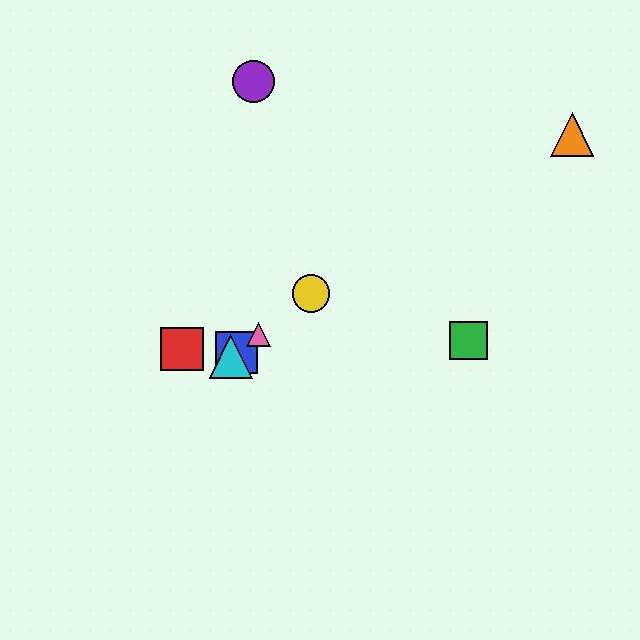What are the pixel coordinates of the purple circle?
The purple circle is at (254, 81).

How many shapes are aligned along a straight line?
4 shapes (the blue square, the yellow circle, the cyan triangle, the pink triangle) are aligned along a straight line.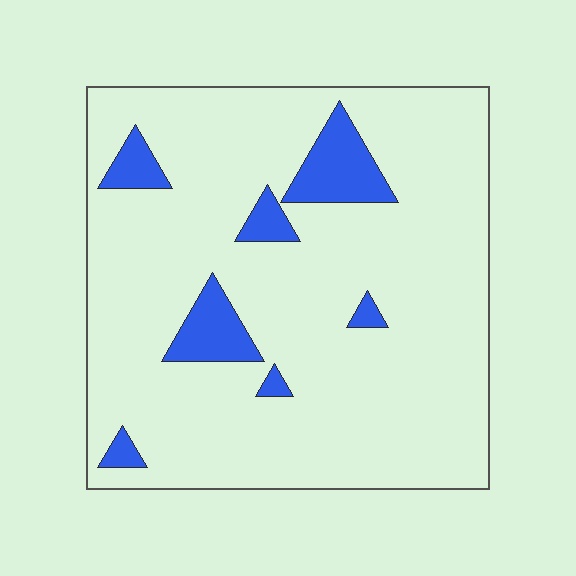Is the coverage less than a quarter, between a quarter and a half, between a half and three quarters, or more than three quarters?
Less than a quarter.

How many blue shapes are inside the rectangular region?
7.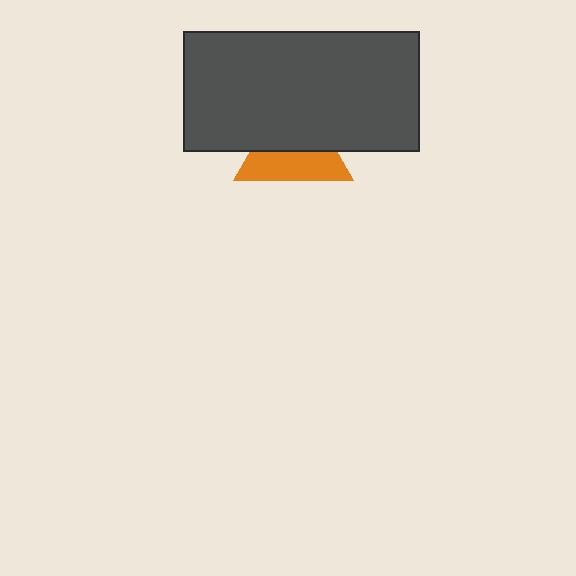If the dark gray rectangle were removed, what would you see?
You would see the complete orange triangle.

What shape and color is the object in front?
The object in front is a dark gray rectangle.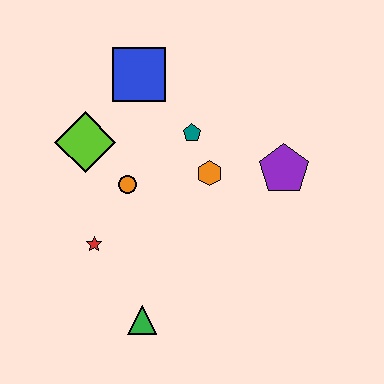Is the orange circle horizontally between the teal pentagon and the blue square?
No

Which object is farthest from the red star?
The purple pentagon is farthest from the red star.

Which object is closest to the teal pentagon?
The orange hexagon is closest to the teal pentagon.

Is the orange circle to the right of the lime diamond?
Yes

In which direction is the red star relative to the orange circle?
The red star is below the orange circle.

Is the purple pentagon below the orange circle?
No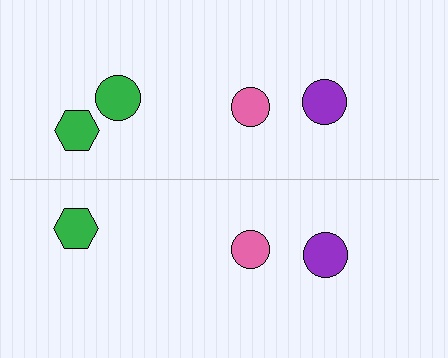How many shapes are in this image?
There are 7 shapes in this image.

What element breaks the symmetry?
A green circle is missing from the bottom side.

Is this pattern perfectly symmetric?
No, the pattern is not perfectly symmetric. A green circle is missing from the bottom side.